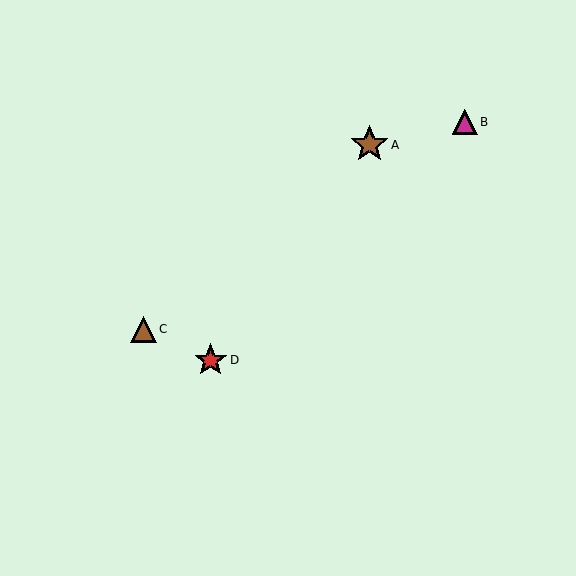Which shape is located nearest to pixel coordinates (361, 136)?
The brown star (labeled A) at (369, 145) is nearest to that location.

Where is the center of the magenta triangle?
The center of the magenta triangle is at (465, 122).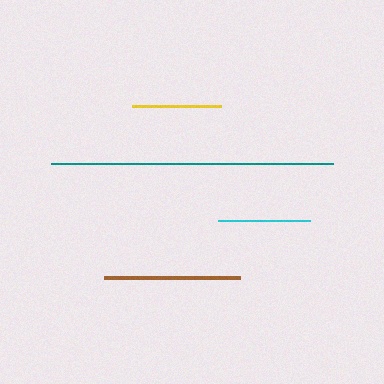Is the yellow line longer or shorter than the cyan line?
The cyan line is longer than the yellow line.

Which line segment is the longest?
The teal line is the longest at approximately 282 pixels.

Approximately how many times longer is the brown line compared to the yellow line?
The brown line is approximately 1.5 times the length of the yellow line.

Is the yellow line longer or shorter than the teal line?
The teal line is longer than the yellow line.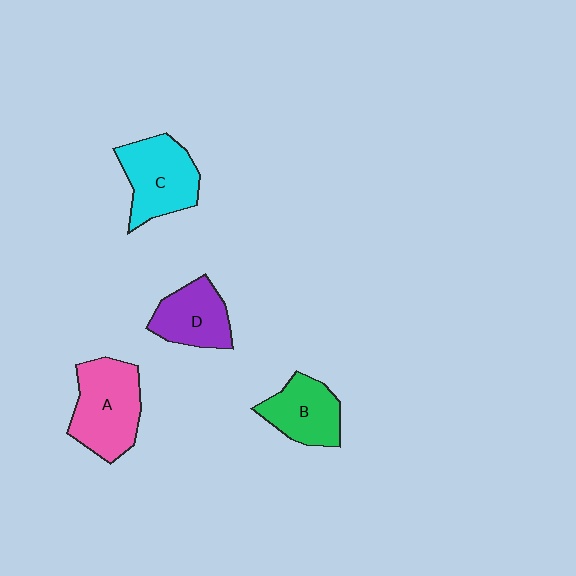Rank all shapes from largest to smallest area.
From largest to smallest: A (pink), C (cyan), D (purple), B (green).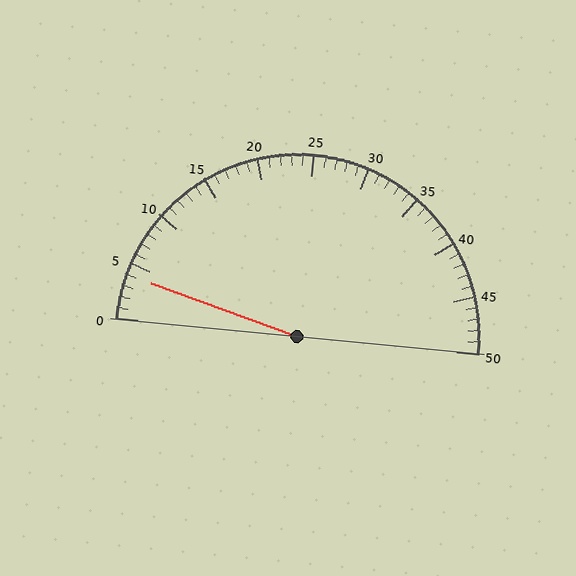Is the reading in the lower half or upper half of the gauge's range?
The reading is in the lower half of the range (0 to 50).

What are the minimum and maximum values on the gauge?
The gauge ranges from 0 to 50.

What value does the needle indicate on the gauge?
The needle indicates approximately 4.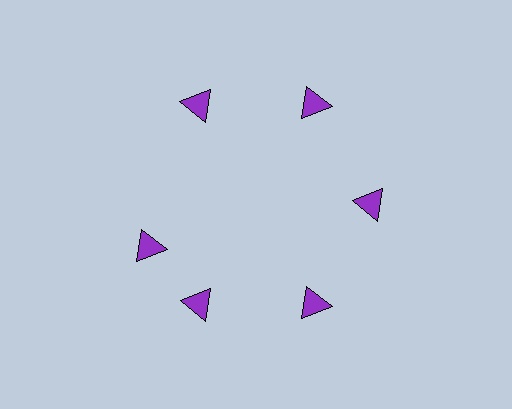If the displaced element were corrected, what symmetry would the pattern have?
It would have 6-fold rotational symmetry — the pattern would map onto itself every 60 degrees.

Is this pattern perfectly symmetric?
No. The 6 purple triangles are arranged in a ring, but one element near the 9 o'clock position is rotated out of alignment along the ring, breaking the 6-fold rotational symmetry.